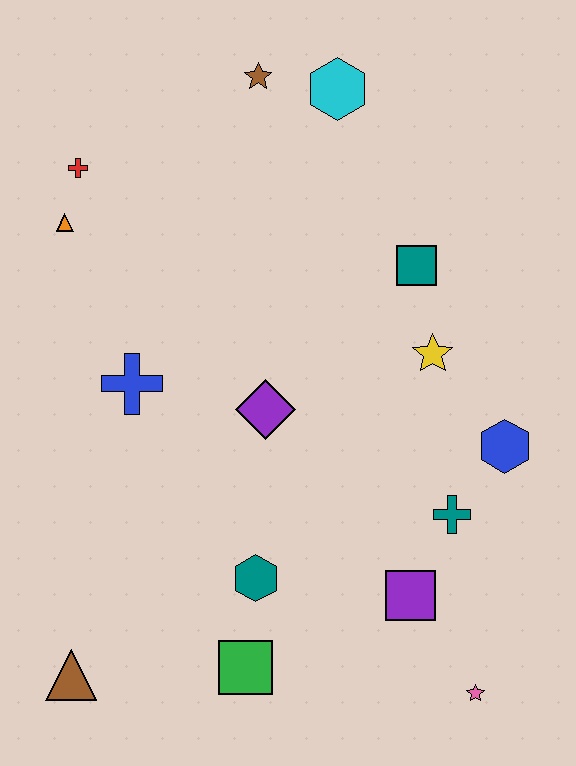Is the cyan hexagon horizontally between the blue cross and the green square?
No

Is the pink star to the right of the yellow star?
Yes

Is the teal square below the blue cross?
No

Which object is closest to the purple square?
The teal cross is closest to the purple square.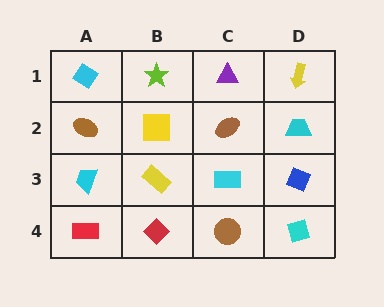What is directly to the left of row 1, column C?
A lime star.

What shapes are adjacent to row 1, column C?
A brown ellipse (row 2, column C), a lime star (row 1, column B), a yellow arrow (row 1, column D).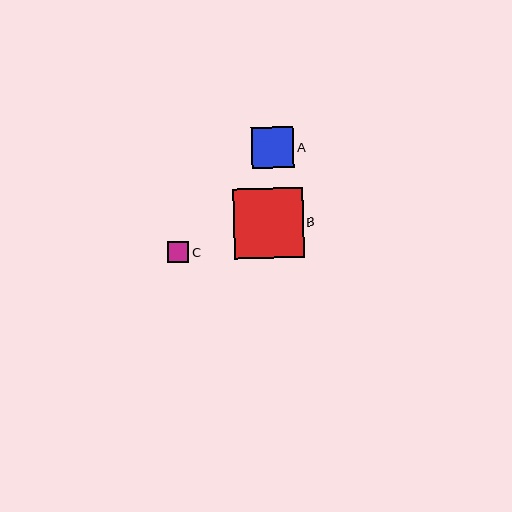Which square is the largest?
Square B is the largest with a size of approximately 70 pixels.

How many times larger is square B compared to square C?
Square B is approximately 3.3 times the size of square C.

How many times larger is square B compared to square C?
Square B is approximately 3.3 times the size of square C.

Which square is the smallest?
Square C is the smallest with a size of approximately 21 pixels.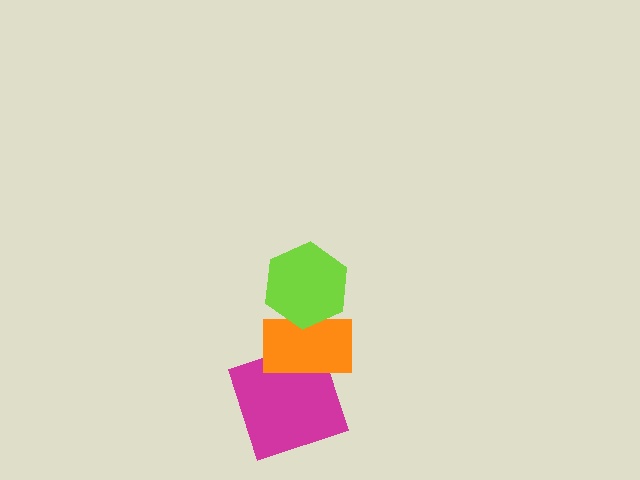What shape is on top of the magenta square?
The orange rectangle is on top of the magenta square.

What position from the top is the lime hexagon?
The lime hexagon is 1st from the top.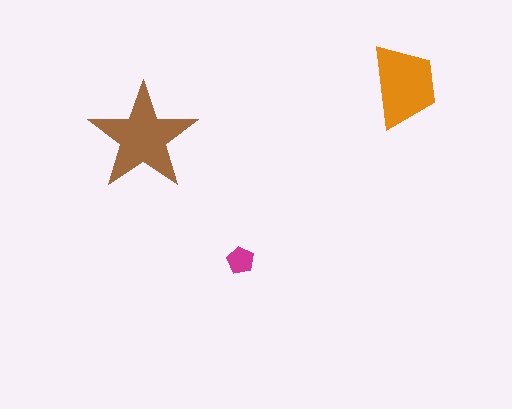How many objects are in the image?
There are 3 objects in the image.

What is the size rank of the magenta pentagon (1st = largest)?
3rd.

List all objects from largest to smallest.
The brown star, the orange trapezoid, the magenta pentagon.